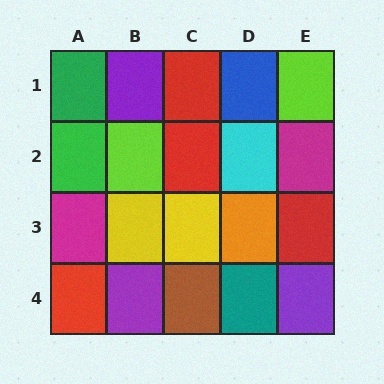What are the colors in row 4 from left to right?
Red, purple, brown, teal, purple.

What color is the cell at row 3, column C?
Yellow.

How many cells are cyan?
1 cell is cyan.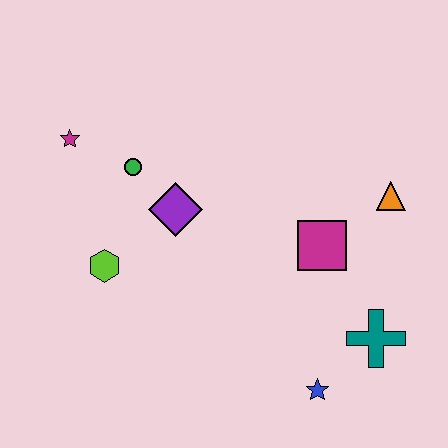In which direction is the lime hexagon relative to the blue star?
The lime hexagon is to the left of the blue star.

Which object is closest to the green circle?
The purple diamond is closest to the green circle.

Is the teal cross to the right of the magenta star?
Yes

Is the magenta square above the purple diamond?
No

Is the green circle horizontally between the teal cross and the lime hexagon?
Yes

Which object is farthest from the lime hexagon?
The orange triangle is farthest from the lime hexagon.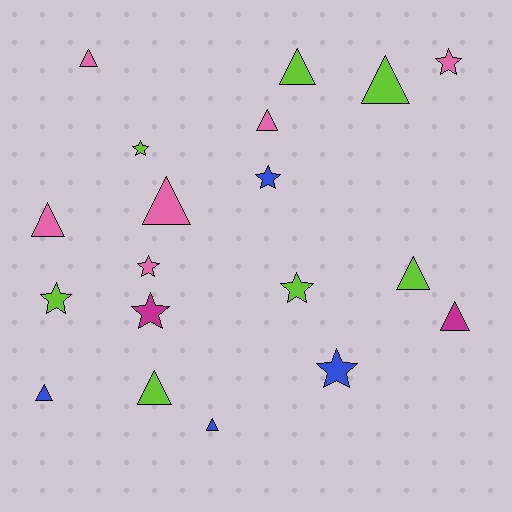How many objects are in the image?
There are 19 objects.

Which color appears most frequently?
Lime, with 7 objects.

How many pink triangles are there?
There are 4 pink triangles.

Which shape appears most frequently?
Triangle, with 11 objects.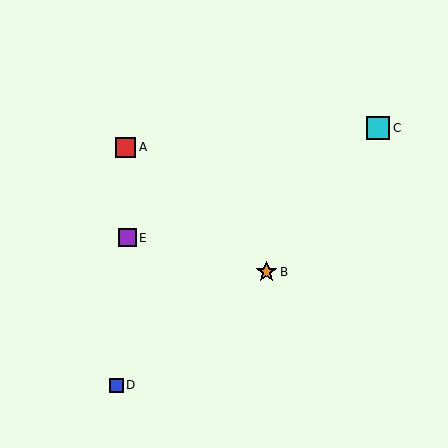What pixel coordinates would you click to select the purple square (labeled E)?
Click at (127, 238) to select the purple square E.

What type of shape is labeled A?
Shape A is a red square.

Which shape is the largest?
The cyan square (labeled C) is the largest.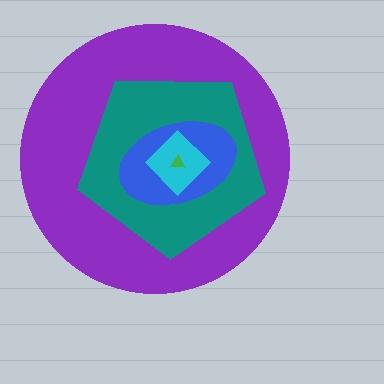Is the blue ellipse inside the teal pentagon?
Yes.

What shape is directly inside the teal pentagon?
The blue ellipse.